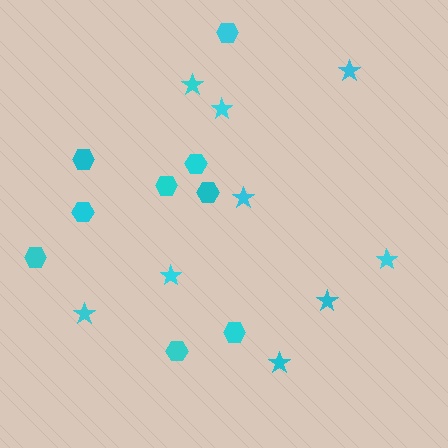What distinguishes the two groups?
There are 2 groups: one group of stars (9) and one group of hexagons (9).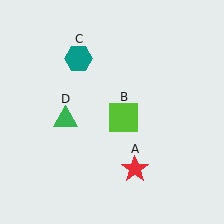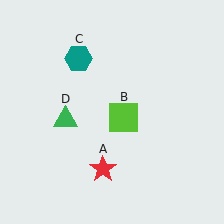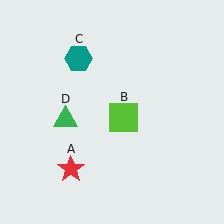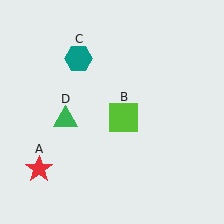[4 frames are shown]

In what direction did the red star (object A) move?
The red star (object A) moved left.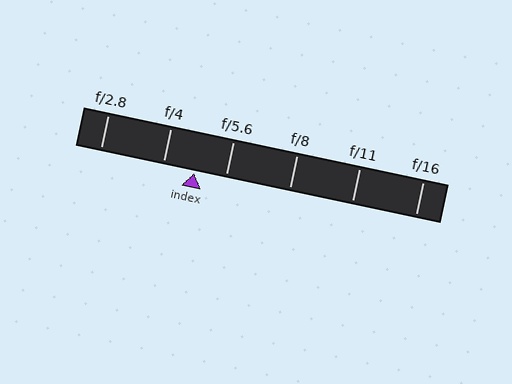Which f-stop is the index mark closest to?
The index mark is closest to f/4.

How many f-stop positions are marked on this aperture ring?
There are 6 f-stop positions marked.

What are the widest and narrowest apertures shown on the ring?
The widest aperture shown is f/2.8 and the narrowest is f/16.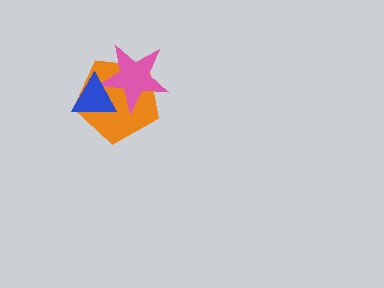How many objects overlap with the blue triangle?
2 objects overlap with the blue triangle.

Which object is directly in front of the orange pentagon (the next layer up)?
The pink star is directly in front of the orange pentagon.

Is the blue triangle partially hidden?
No, no other shape covers it.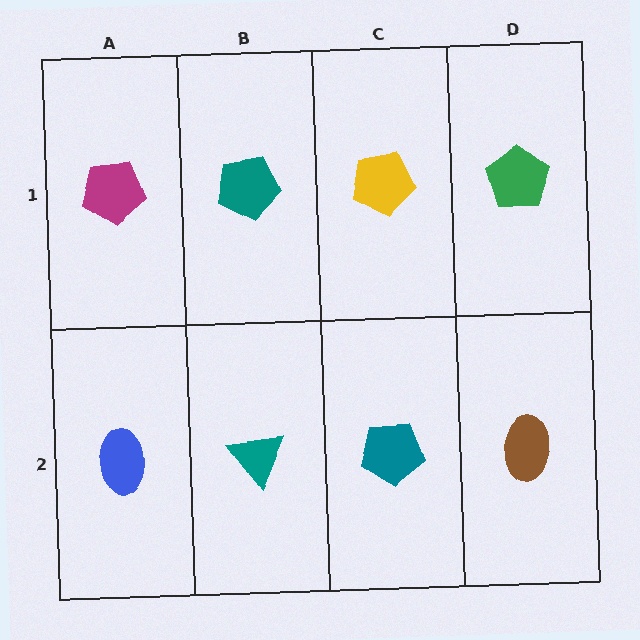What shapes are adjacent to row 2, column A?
A magenta pentagon (row 1, column A), a teal triangle (row 2, column B).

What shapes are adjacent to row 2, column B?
A teal pentagon (row 1, column B), a blue ellipse (row 2, column A), a teal pentagon (row 2, column C).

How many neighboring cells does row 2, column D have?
2.